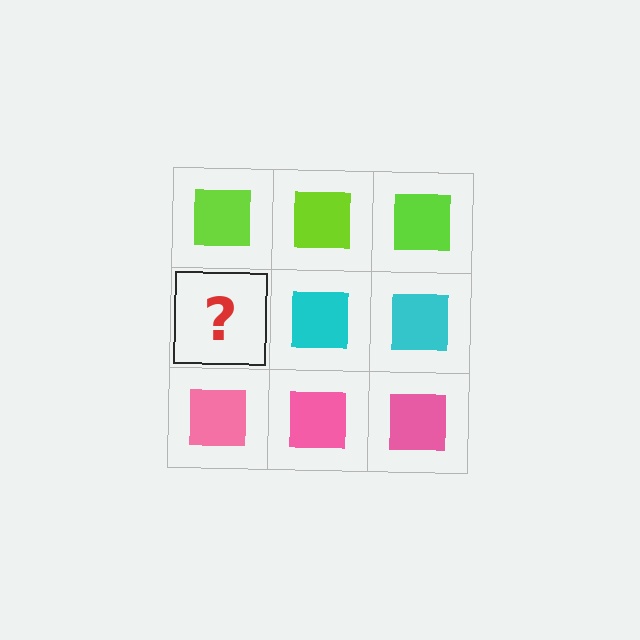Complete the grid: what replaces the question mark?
The question mark should be replaced with a cyan square.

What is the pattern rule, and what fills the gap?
The rule is that each row has a consistent color. The gap should be filled with a cyan square.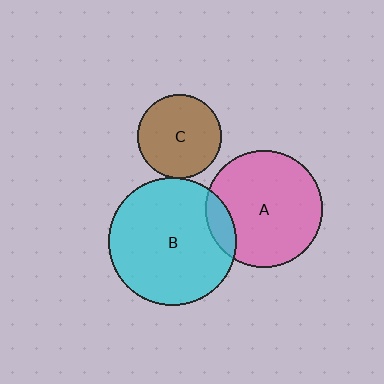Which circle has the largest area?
Circle B (cyan).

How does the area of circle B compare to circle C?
Approximately 2.3 times.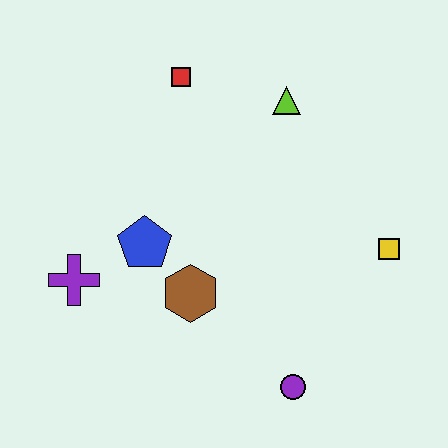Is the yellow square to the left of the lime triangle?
No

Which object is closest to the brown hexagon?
The blue pentagon is closest to the brown hexagon.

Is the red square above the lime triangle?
Yes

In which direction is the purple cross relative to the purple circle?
The purple cross is to the left of the purple circle.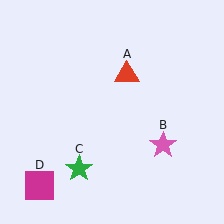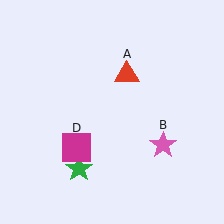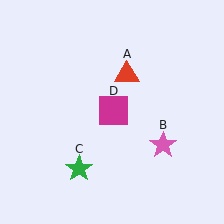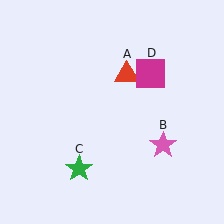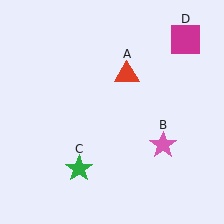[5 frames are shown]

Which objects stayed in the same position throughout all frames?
Red triangle (object A) and pink star (object B) and green star (object C) remained stationary.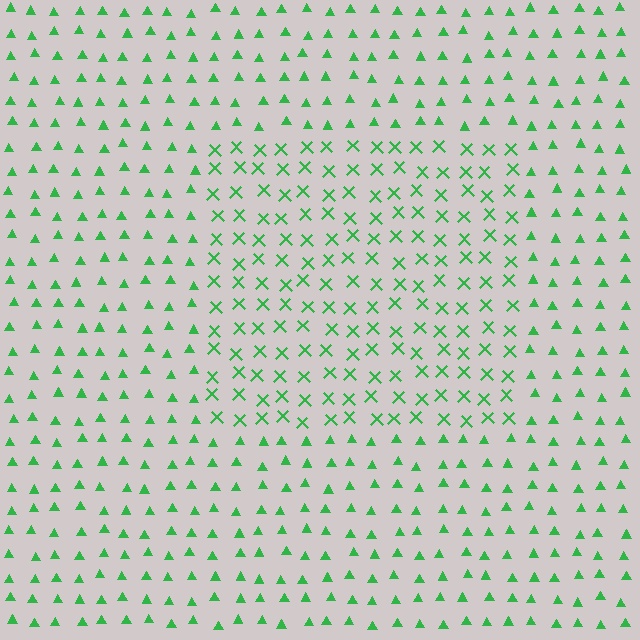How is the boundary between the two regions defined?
The boundary is defined by a change in element shape: X marks inside vs. triangles outside. All elements share the same color and spacing.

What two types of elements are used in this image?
The image uses X marks inside the rectangle region and triangles outside it.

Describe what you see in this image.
The image is filled with small green elements arranged in a uniform grid. A rectangle-shaped region contains X marks, while the surrounding area contains triangles. The boundary is defined purely by the change in element shape.